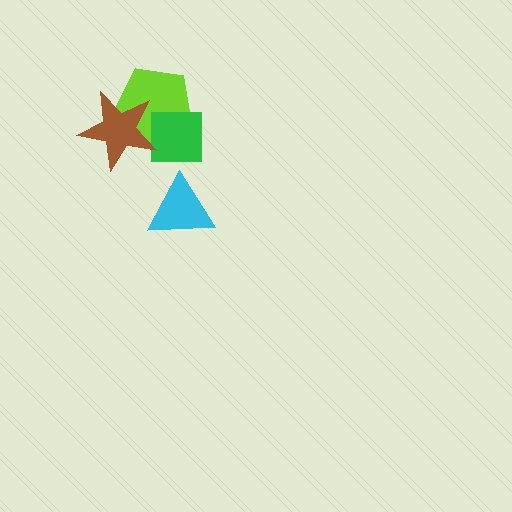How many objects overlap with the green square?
2 objects overlap with the green square.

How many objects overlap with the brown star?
2 objects overlap with the brown star.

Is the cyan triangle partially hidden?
No, no other shape covers it.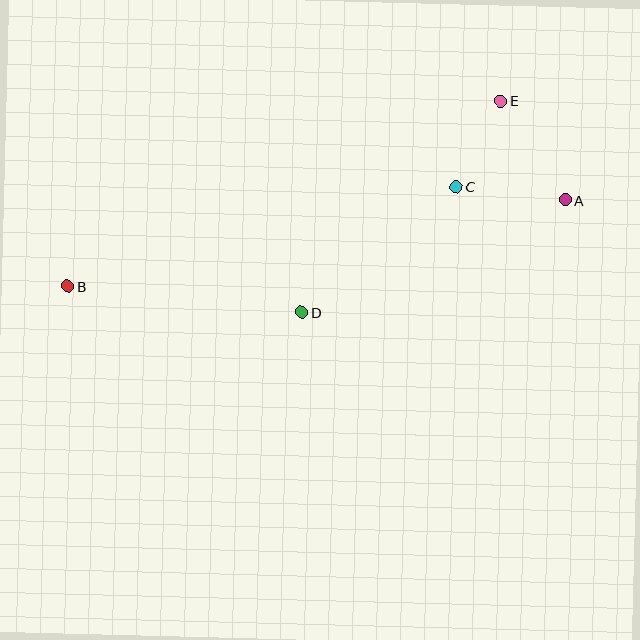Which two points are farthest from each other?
Points A and B are farthest from each other.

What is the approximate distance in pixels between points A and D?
The distance between A and D is approximately 286 pixels.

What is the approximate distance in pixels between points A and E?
The distance between A and E is approximately 118 pixels.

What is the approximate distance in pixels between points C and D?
The distance between C and D is approximately 199 pixels.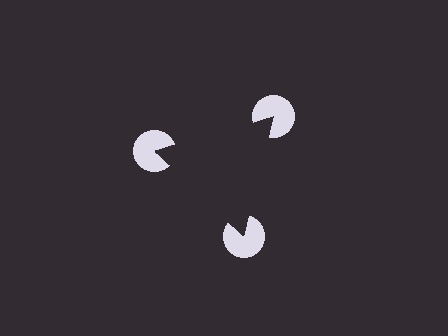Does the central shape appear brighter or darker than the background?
It typically appears slightly darker than the background, even though no actual brightness change is drawn.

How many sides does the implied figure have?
3 sides.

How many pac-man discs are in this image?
There are 3 — one at each vertex of the illusory triangle.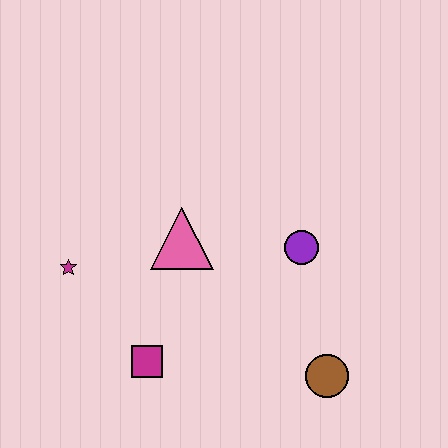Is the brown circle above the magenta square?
No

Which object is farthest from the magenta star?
The brown circle is farthest from the magenta star.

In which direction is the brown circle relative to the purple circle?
The brown circle is below the purple circle.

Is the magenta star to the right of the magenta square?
No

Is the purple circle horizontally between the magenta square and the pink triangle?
No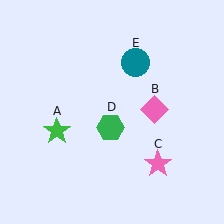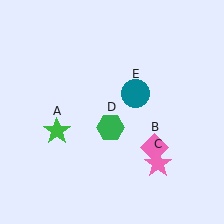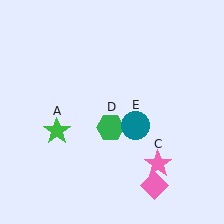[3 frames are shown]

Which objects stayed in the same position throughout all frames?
Green star (object A) and pink star (object C) and green hexagon (object D) remained stationary.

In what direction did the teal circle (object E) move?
The teal circle (object E) moved down.